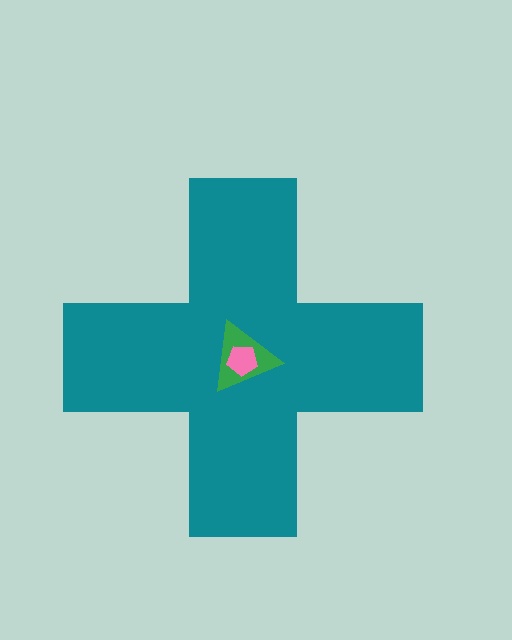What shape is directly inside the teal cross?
The green triangle.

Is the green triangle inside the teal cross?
Yes.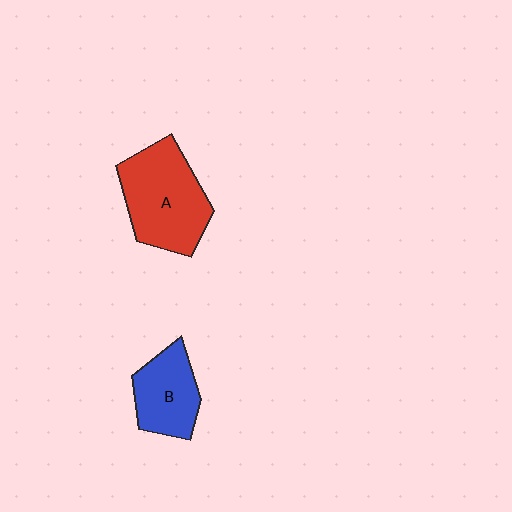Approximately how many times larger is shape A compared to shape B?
Approximately 1.5 times.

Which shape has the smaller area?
Shape B (blue).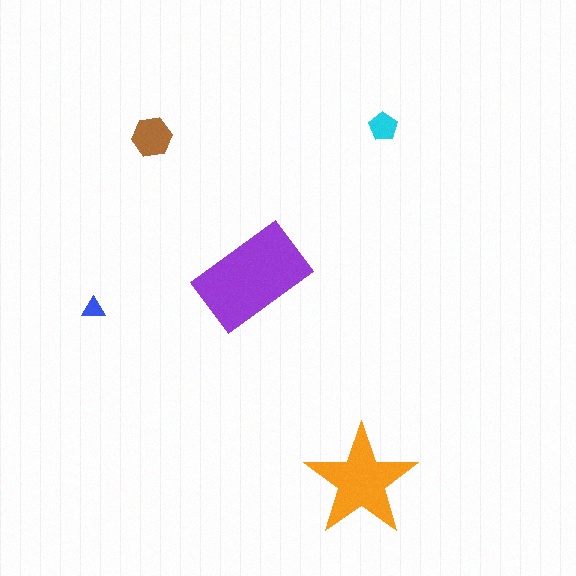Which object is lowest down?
The orange star is bottommost.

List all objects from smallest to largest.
The blue triangle, the cyan pentagon, the brown hexagon, the orange star, the purple rectangle.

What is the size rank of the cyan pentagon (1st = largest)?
4th.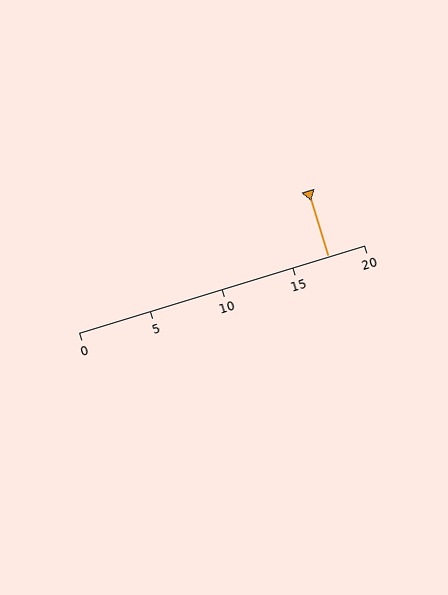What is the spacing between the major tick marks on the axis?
The major ticks are spaced 5 apart.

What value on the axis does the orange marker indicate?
The marker indicates approximately 17.5.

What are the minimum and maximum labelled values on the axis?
The axis runs from 0 to 20.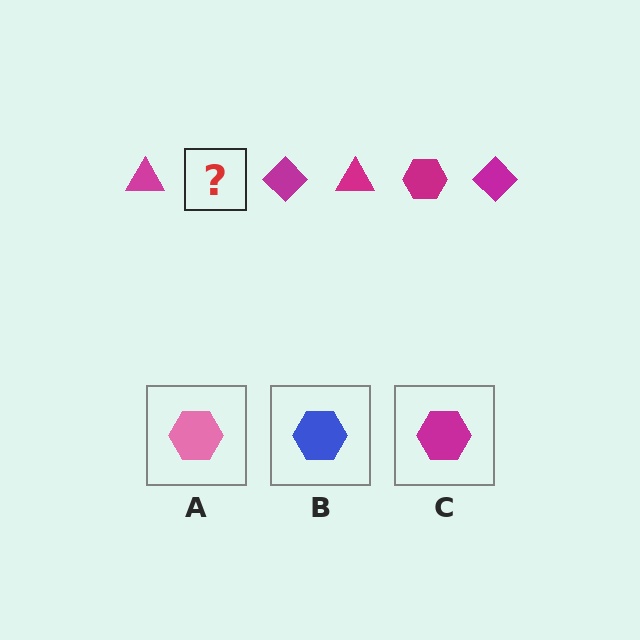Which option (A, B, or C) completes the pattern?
C.